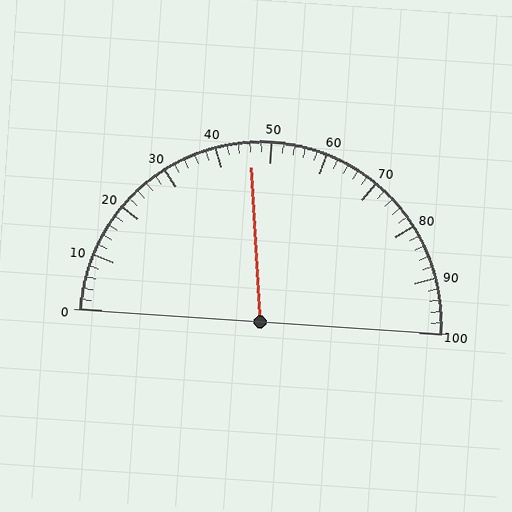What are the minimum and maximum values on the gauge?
The gauge ranges from 0 to 100.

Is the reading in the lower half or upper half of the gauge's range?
The reading is in the lower half of the range (0 to 100).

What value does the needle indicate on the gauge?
The needle indicates approximately 46.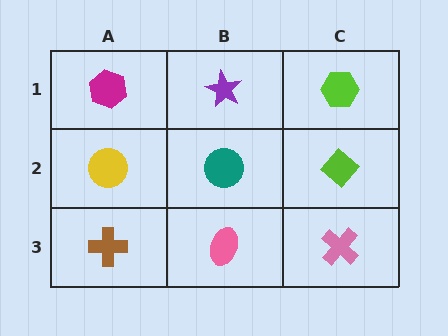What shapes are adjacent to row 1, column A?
A yellow circle (row 2, column A), a purple star (row 1, column B).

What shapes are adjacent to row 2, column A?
A magenta hexagon (row 1, column A), a brown cross (row 3, column A), a teal circle (row 2, column B).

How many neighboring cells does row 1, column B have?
3.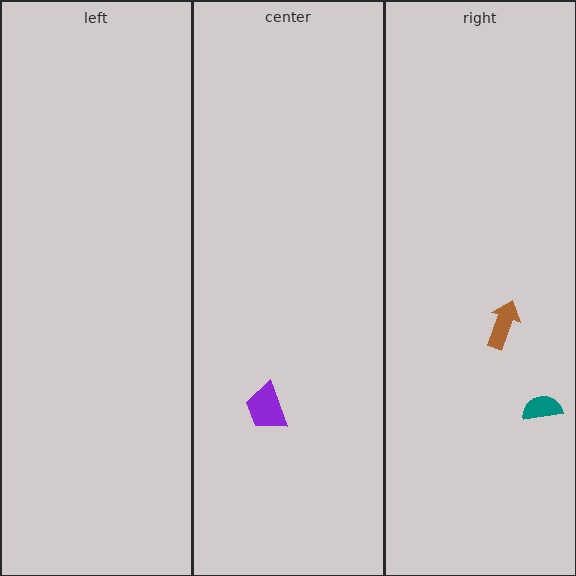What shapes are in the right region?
The teal semicircle, the brown arrow.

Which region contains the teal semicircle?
The right region.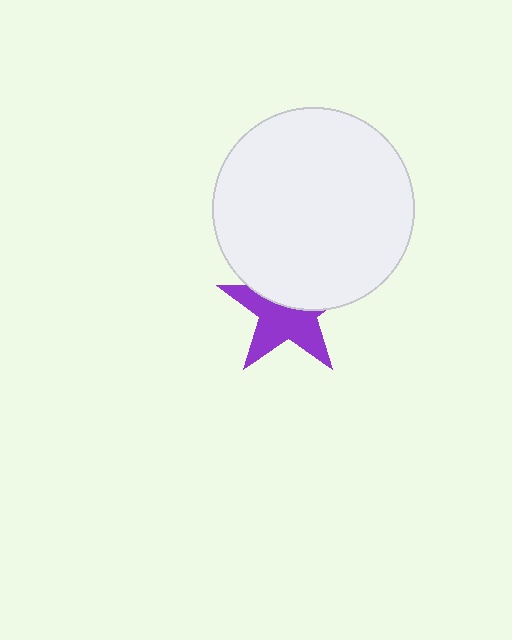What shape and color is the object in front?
The object in front is a white circle.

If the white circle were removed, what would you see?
You would see the complete purple star.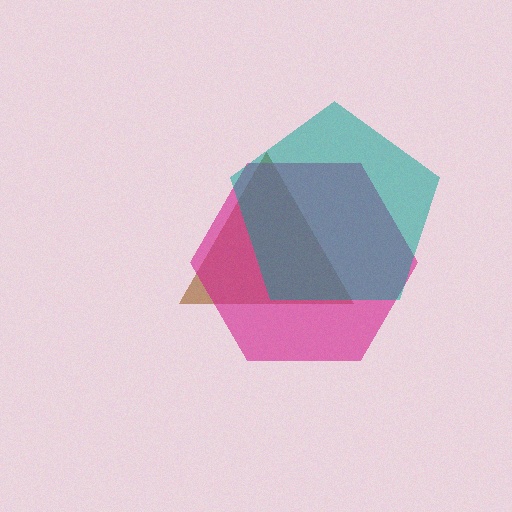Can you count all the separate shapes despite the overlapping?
Yes, there are 3 separate shapes.